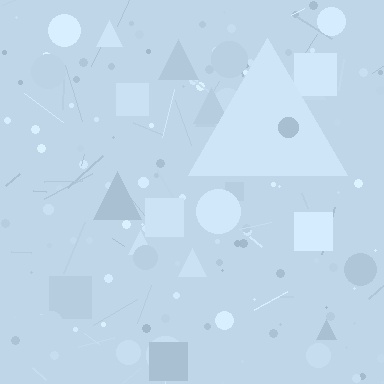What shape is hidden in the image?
A triangle is hidden in the image.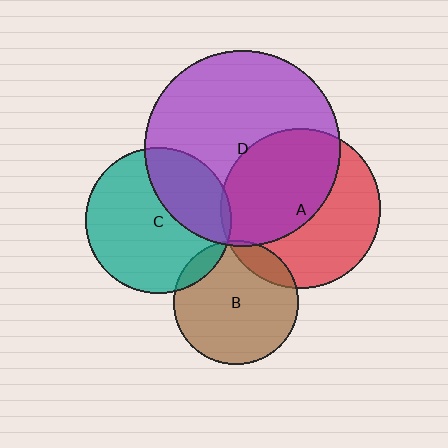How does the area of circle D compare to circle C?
Approximately 1.8 times.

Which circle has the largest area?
Circle D (purple).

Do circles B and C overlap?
Yes.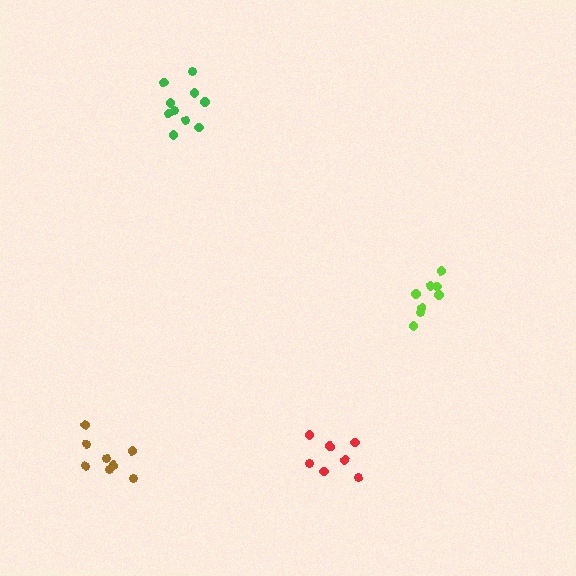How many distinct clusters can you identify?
There are 4 distinct clusters.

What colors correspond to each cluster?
The clusters are colored: green, lime, red, brown.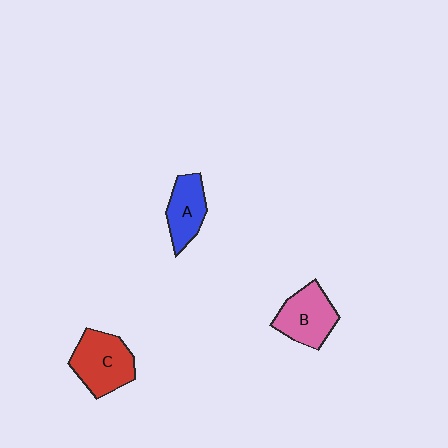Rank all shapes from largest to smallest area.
From largest to smallest: C (red), B (pink), A (blue).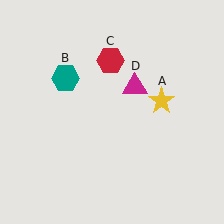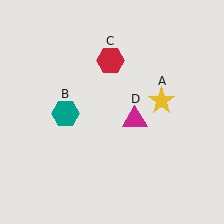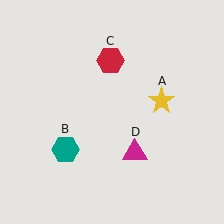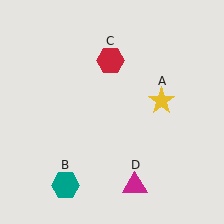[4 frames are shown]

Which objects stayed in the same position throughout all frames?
Yellow star (object A) and red hexagon (object C) remained stationary.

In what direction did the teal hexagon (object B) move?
The teal hexagon (object B) moved down.